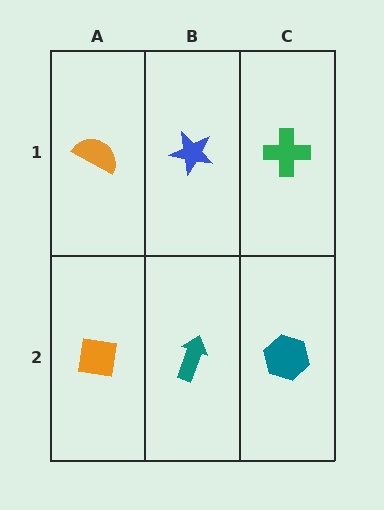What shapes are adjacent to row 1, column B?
A teal arrow (row 2, column B), an orange semicircle (row 1, column A), a green cross (row 1, column C).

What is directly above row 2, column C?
A green cross.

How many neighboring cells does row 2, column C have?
2.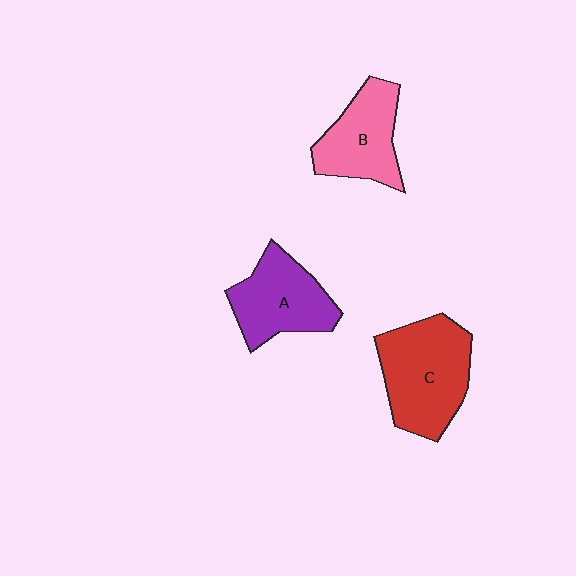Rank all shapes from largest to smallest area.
From largest to smallest: C (red), A (purple), B (pink).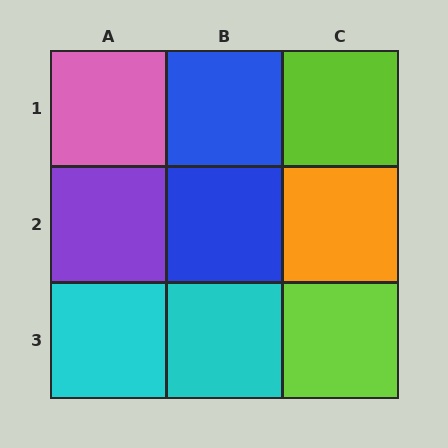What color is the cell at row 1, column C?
Lime.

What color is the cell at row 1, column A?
Pink.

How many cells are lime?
2 cells are lime.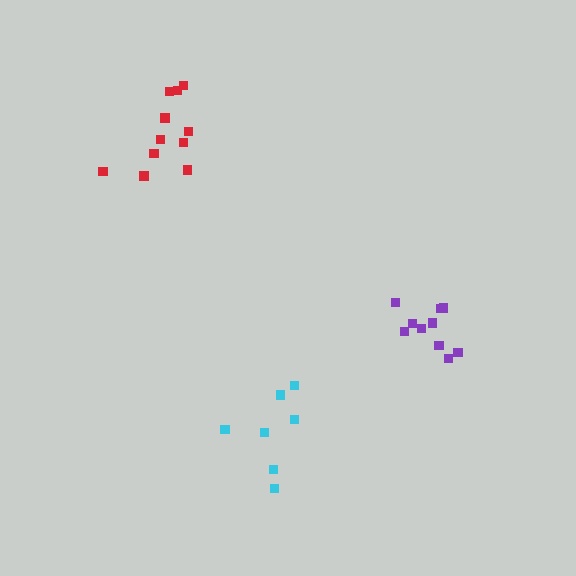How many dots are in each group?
Group 1: 7 dots, Group 2: 10 dots, Group 3: 11 dots (28 total).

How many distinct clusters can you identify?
There are 3 distinct clusters.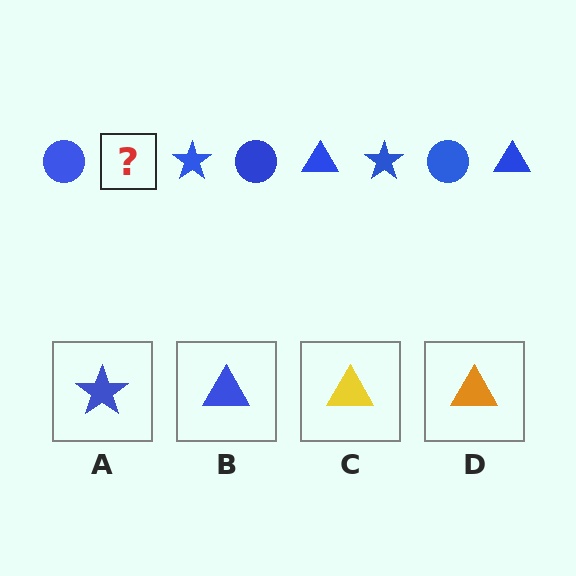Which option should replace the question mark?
Option B.